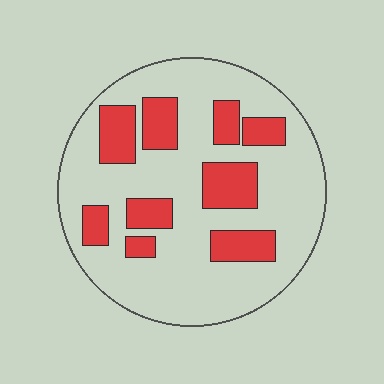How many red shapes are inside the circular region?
9.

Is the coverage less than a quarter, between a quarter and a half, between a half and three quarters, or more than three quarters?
Between a quarter and a half.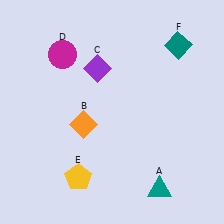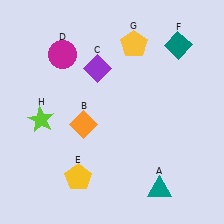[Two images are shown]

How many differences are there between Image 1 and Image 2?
There are 2 differences between the two images.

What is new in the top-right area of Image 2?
A yellow pentagon (G) was added in the top-right area of Image 2.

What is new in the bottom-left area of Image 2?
A lime star (H) was added in the bottom-left area of Image 2.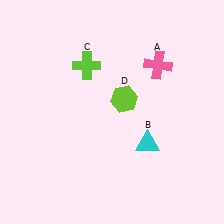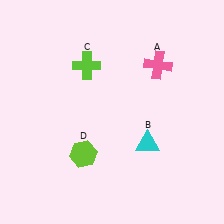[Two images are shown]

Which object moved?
The lime hexagon (D) moved down.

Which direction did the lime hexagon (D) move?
The lime hexagon (D) moved down.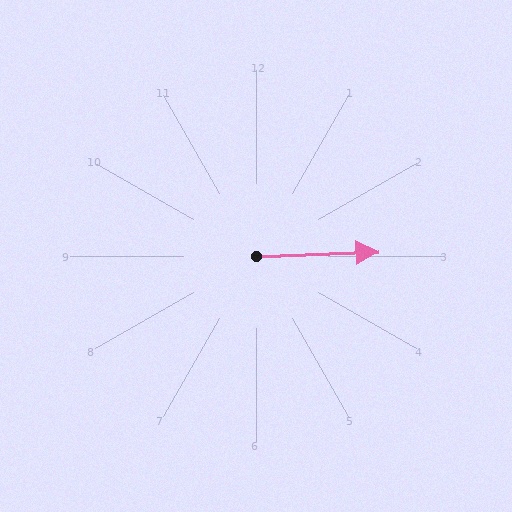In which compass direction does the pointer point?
East.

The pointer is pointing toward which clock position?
Roughly 3 o'clock.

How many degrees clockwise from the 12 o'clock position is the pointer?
Approximately 88 degrees.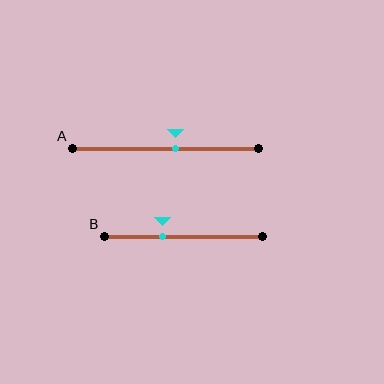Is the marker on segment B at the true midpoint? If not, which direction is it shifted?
No, the marker on segment B is shifted to the left by about 13% of the segment length.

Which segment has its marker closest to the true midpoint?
Segment A has its marker closest to the true midpoint.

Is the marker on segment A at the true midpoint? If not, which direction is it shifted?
No, the marker on segment A is shifted to the right by about 5% of the segment length.